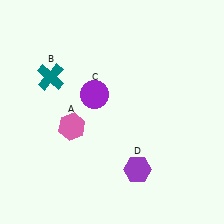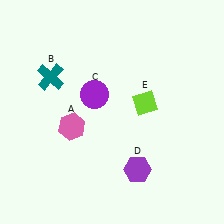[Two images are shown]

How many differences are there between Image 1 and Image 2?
There is 1 difference between the two images.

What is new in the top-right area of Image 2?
A lime diamond (E) was added in the top-right area of Image 2.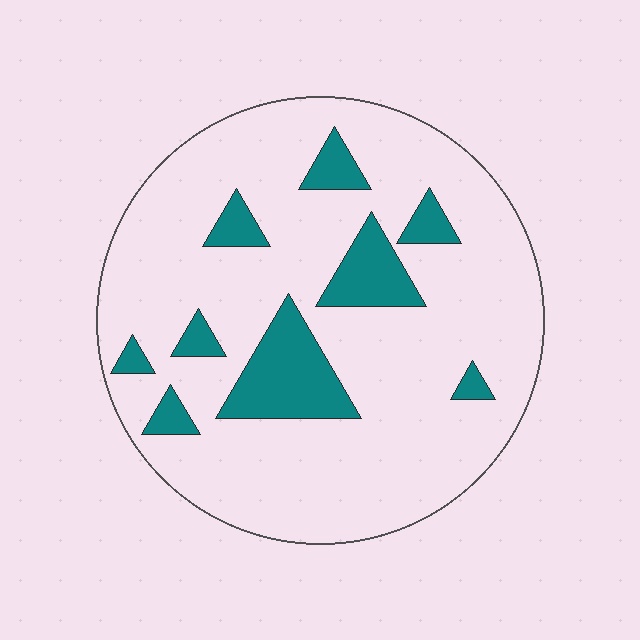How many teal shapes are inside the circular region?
9.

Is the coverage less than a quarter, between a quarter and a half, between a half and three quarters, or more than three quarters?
Less than a quarter.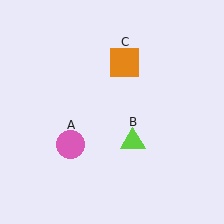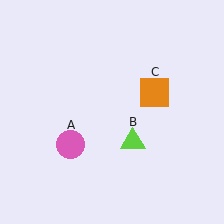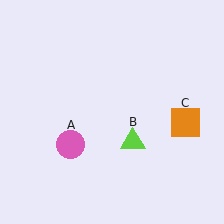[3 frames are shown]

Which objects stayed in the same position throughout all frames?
Pink circle (object A) and lime triangle (object B) remained stationary.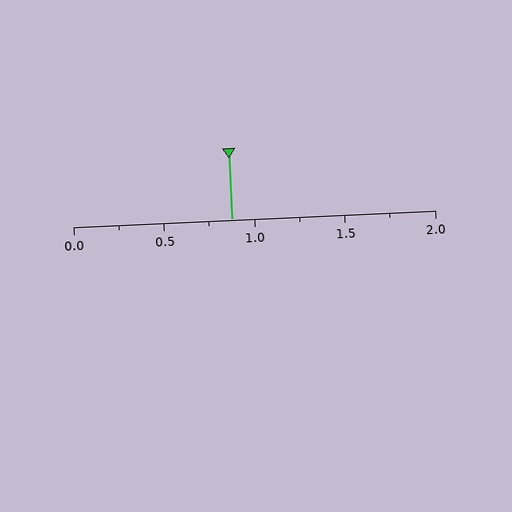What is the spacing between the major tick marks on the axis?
The major ticks are spaced 0.5 apart.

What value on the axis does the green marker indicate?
The marker indicates approximately 0.88.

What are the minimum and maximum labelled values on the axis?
The axis runs from 0.0 to 2.0.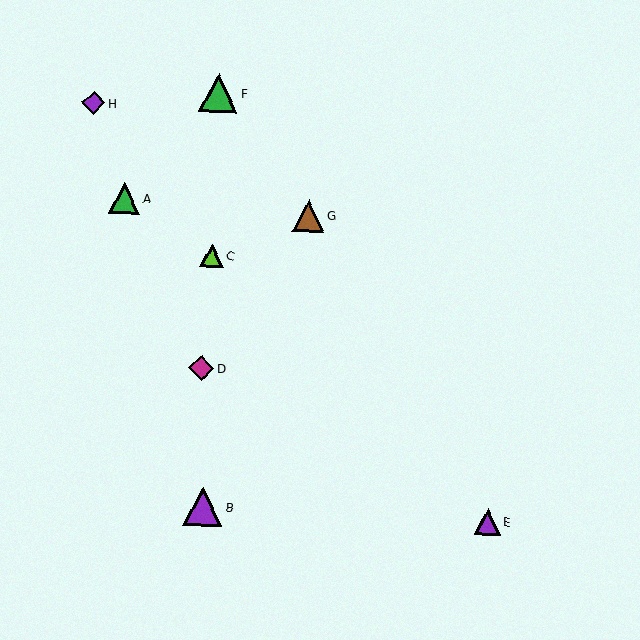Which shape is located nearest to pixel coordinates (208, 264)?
The lime triangle (labeled C) at (212, 256) is nearest to that location.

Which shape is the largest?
The purple triangle (labeled B) is the largest.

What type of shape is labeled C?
Shape C is a lime triangle.